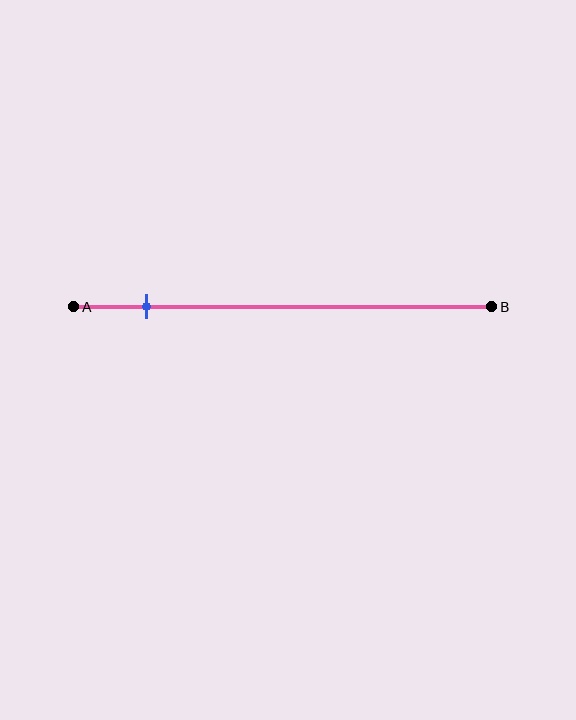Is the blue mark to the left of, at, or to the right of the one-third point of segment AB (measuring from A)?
The blue mark is to the left of the one-third point of segment AB.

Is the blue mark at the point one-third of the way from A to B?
No, the mark is at about 15% from A, not at the 33% one-third point.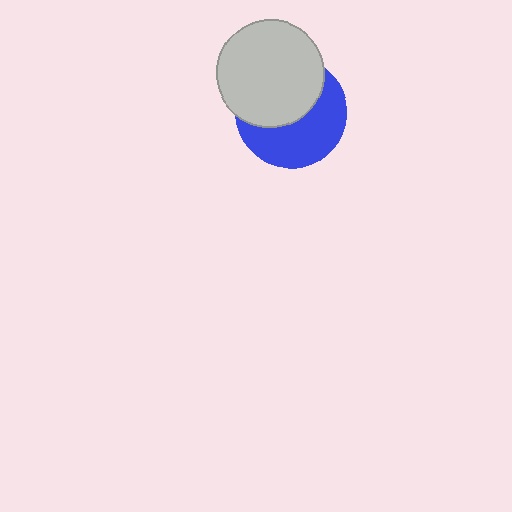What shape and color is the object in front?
The object in front is a light gray circle.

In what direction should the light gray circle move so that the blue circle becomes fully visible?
The light gray circle should move up. That is the shortest direction to clear the overlap and leave the blue circle fully visible.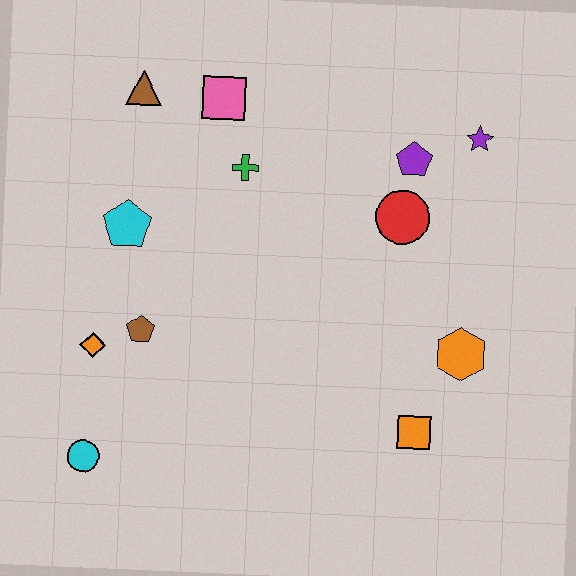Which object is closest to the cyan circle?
The orange diamond is closest to the cyan circle.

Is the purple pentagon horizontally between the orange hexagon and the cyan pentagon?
Yes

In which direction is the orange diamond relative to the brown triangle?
The orange diamond is below the brown triangle.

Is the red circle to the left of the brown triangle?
No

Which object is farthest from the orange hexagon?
The brown triangle is farthest from the orange hexagon.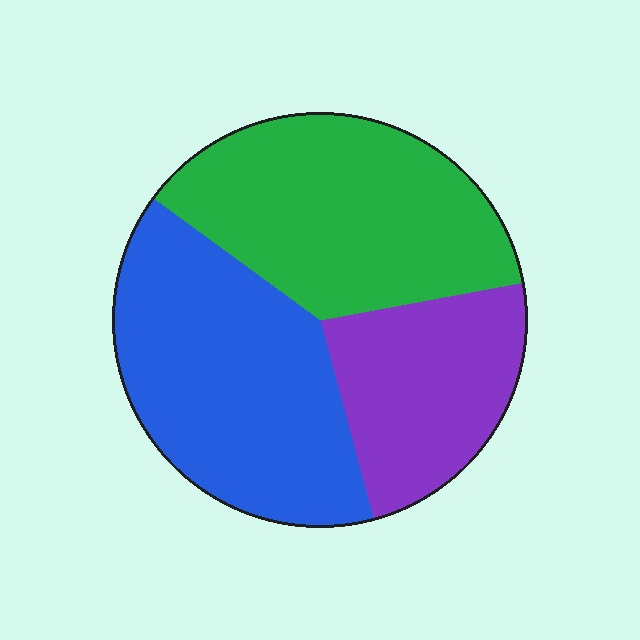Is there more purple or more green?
Green.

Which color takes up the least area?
Purple, at roughly 25%.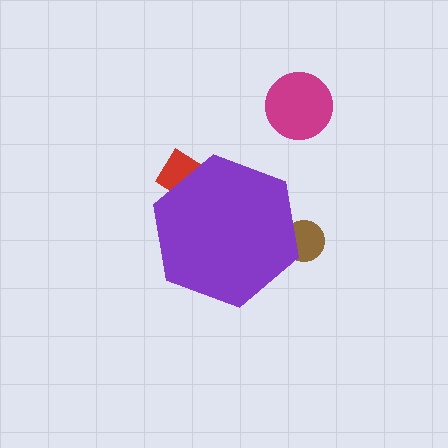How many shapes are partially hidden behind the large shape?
2 shapes are partially hidden.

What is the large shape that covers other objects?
A purple hexagon.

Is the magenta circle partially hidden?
No, the magenta circle is fully visible.